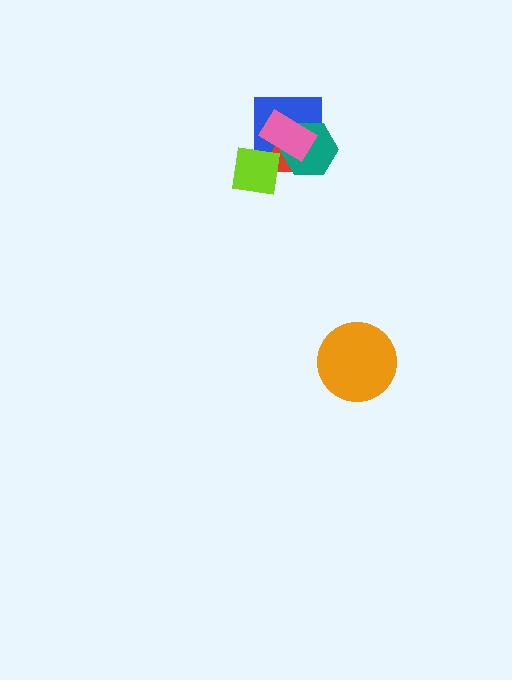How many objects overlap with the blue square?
4 objects overlap with the blue square.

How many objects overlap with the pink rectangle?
4 objects overlap with the pink rectangle.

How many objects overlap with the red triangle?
4 objects overlap with the red triangle.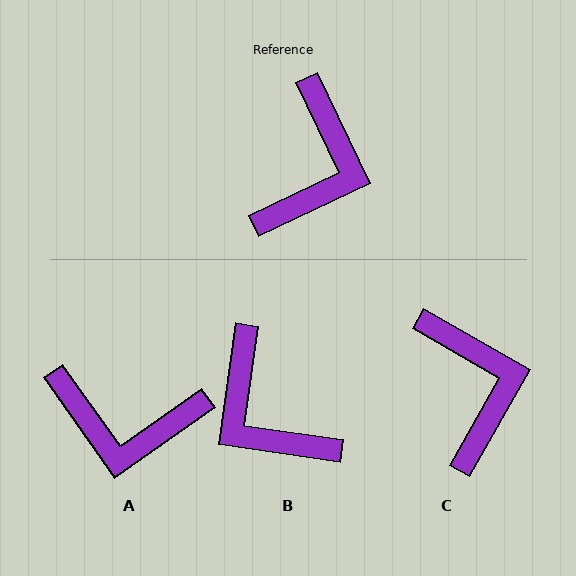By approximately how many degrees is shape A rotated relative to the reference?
Approximately 80 degrees clockwise.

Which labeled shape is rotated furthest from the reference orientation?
B, about 124 degrees away.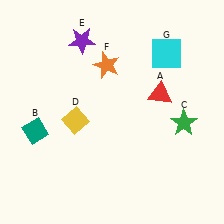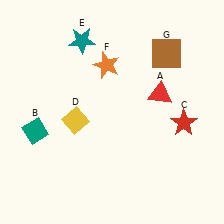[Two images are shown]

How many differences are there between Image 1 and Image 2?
There are 3 differences between the two images.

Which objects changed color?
C changed from green to red. E changed from purple to teal. G changed from cyan to brown.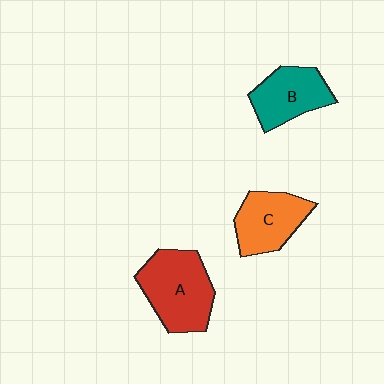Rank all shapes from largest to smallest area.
From largest to smallest: A (red), C (orange), B (teal).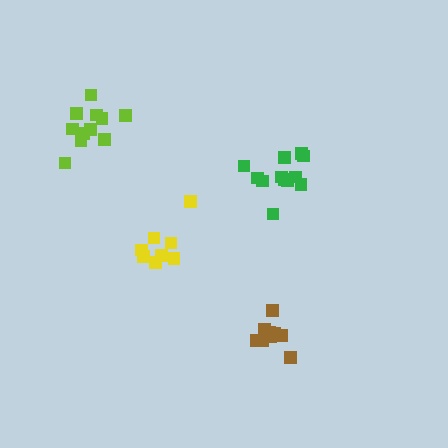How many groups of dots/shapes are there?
There are 4 groups.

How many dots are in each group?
Group 1: 12 dots, Group 2: 9 dots, Group 3: 8 dots, Group 4: 11 dots (40 total).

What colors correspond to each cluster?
The clusters are colored: green, brown, yellow, lime.